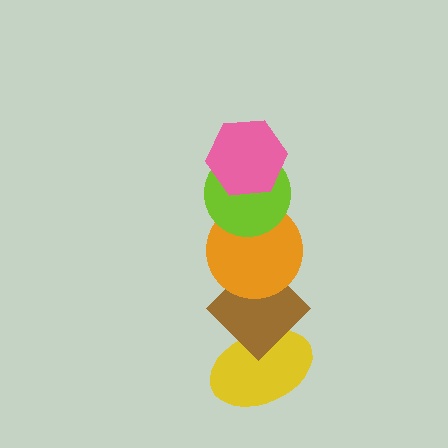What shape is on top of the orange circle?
The lime circle is on top of the orange circle.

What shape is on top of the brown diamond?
The orange circle is on top of the brown diamond.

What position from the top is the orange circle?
The orange circle is 3rd from the top.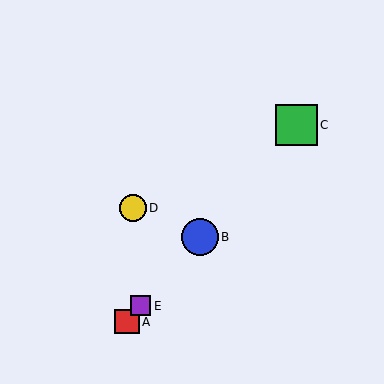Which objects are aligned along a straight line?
Objects A, B, C, E are aligned along a straight line.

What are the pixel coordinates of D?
Object D is at (133, 208).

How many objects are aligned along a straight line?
4 objects (A, B, C, E) are aligned along a straight line.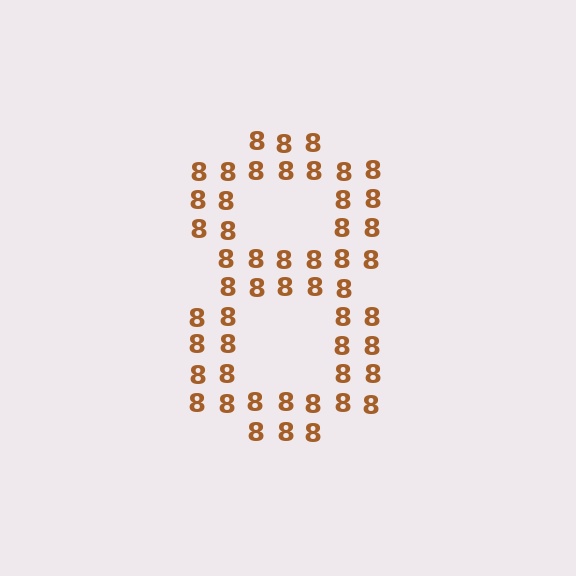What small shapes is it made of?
It is made of small digit 8's.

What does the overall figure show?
The overall figure shows the digit 8.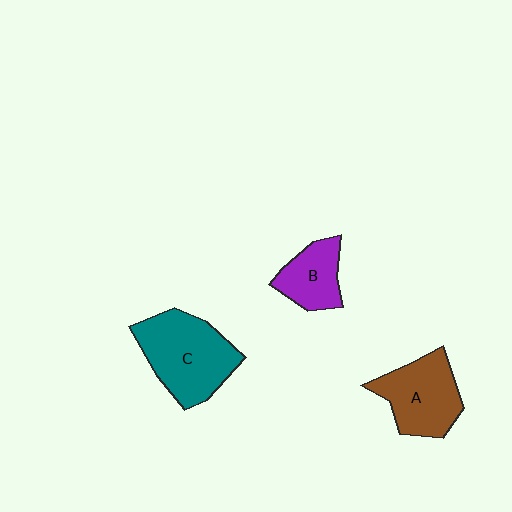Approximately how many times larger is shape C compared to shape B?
Approximately 1.8 times.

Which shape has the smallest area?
Shape B (purple).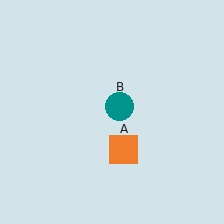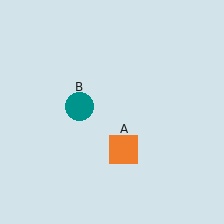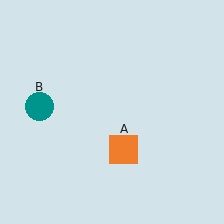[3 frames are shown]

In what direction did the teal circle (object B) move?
The teal circle (object B) moved left.